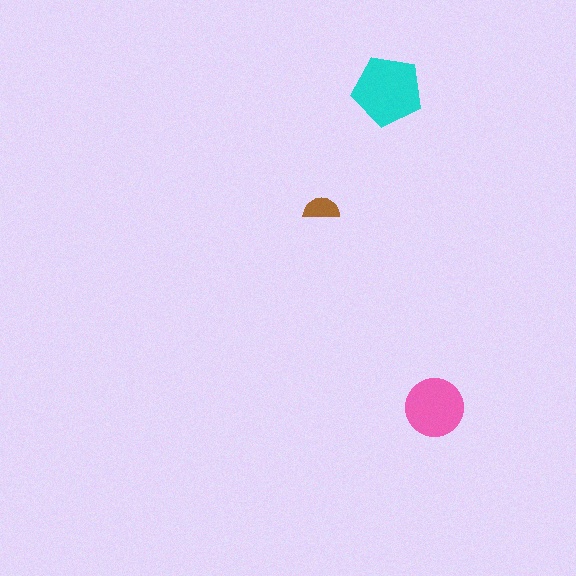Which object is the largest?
The cyan pentagon.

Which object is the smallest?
The brown semicircle.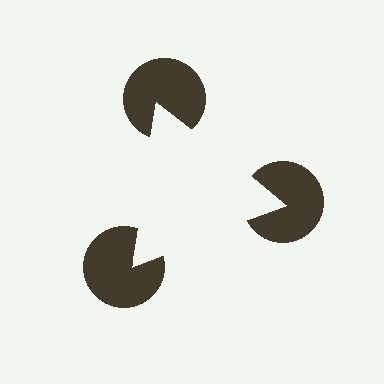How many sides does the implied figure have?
3 sides.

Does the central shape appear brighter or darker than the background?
It typically appears slightly brighter than the background, even though no actual brightness change is drawn.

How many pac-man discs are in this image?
There are 3 — one at each vertex of the illusory triangle.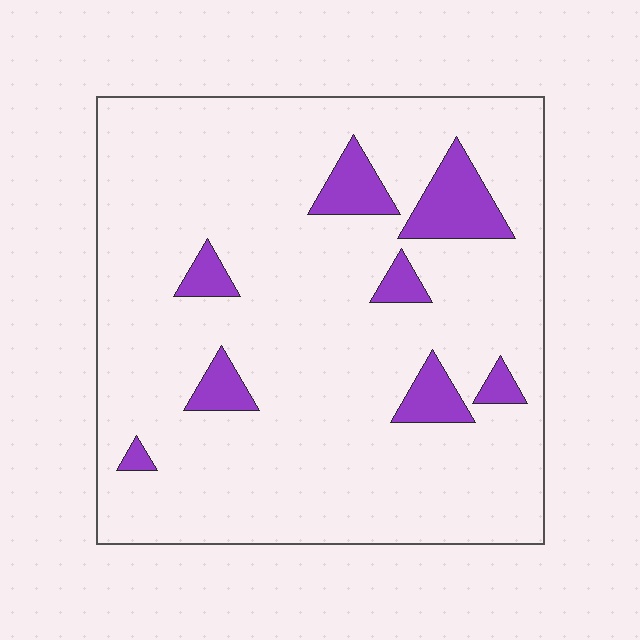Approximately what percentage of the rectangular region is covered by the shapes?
Approximately 10%.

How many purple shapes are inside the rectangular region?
8.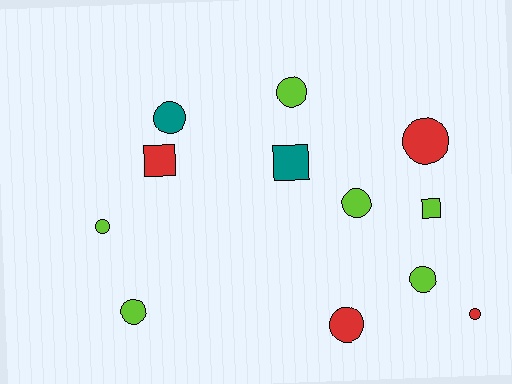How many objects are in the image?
There are 12 objects.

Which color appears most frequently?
Lime, with 6 objects.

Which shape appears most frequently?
Circle, with 9 objects.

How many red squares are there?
There is 1 red square.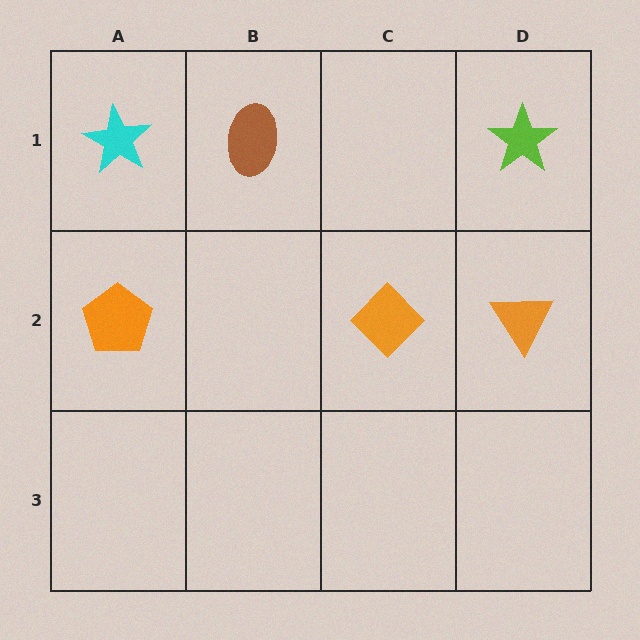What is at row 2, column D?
An orange triangle.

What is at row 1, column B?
A brown ellipse.